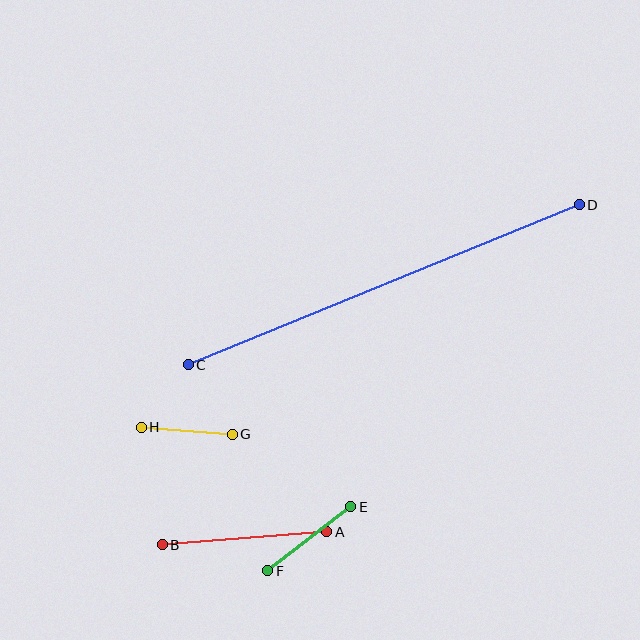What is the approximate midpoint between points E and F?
The midpoint is at approximately (309, 539) pixels.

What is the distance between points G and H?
The distance is approximately 91 pixels.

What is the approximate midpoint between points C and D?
The midpoint is at approximately (384, 285) pixels.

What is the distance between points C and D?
The distance is approximately 423 pixels.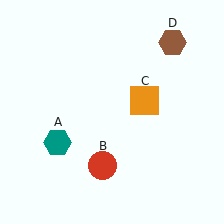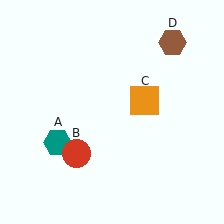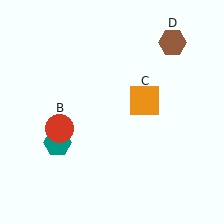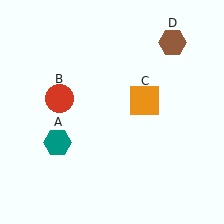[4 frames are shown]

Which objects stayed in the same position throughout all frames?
Teal hexagon (object A) and orange square (object C) and brown hexagon (object D) remained stationary.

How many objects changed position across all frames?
1 object changed position: red circle (object B).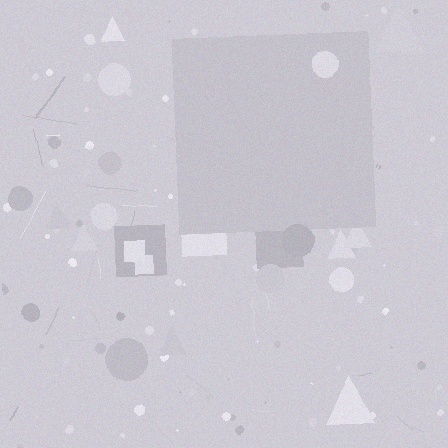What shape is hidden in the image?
A square is hidden in the image.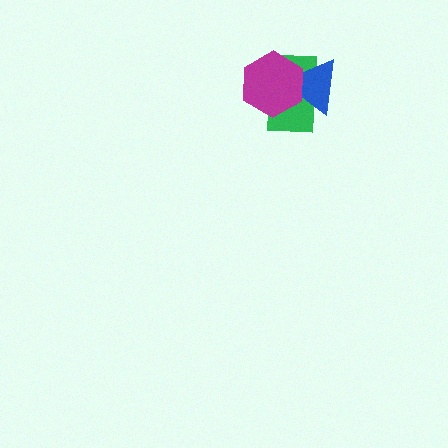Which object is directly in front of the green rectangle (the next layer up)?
The blue triangle is directly in front of the green rectangle.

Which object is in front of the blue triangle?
The magenta hexagon is in front of the blue triangle.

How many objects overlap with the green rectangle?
2 objects overlap with the green rectangle.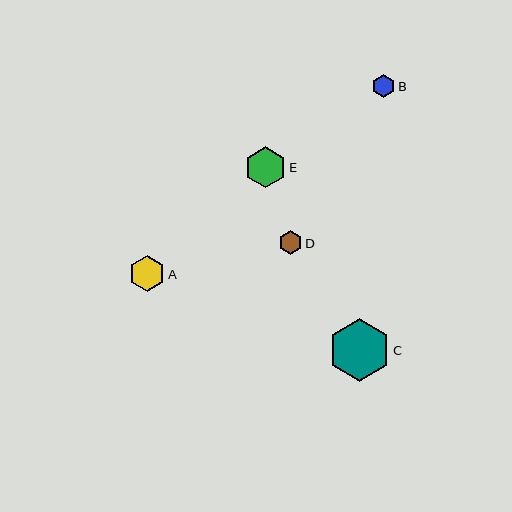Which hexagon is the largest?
Hexagon C is the largest with a size of approximately 63 pixels.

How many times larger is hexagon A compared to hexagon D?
Hexagon A is approximately 1.5 times the size of hexagon D.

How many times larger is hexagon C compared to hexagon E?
Hexagon C is approximately 1.5 times the size of hexagon E.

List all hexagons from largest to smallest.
From largest to smallest: C, E, A, D, B.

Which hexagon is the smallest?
Hexagon B is the smallest with a size of approximately 22 pixels.